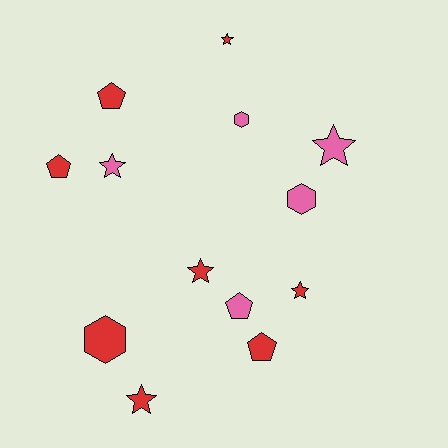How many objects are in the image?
There are 13 objects.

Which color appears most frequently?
Red, with 8 objects.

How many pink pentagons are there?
There is 1 pink pentagon.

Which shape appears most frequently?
Star, with 6 objects.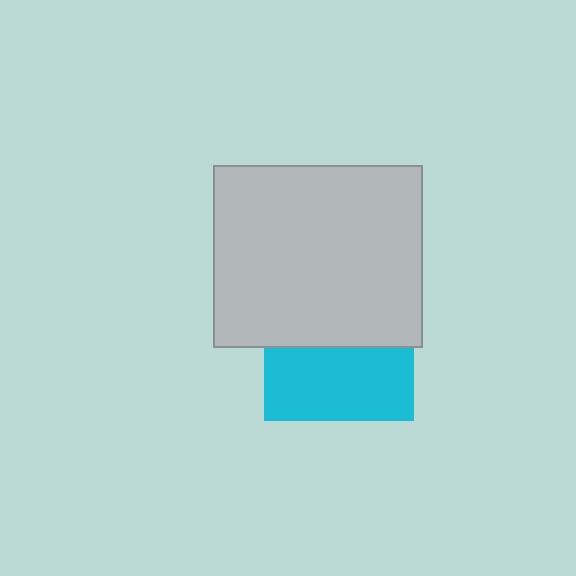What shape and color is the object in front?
The object in front is a light gray rectangle.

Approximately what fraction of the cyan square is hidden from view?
Roughly 51% of the cyan square is hidden behind the light gray rectangle.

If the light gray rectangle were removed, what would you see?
You would see the complete cyan square.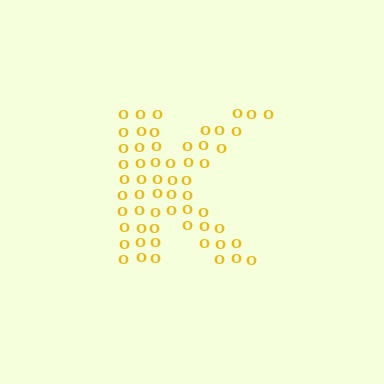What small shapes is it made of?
It is made of small letter O's.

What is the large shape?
The large shape is the letter K.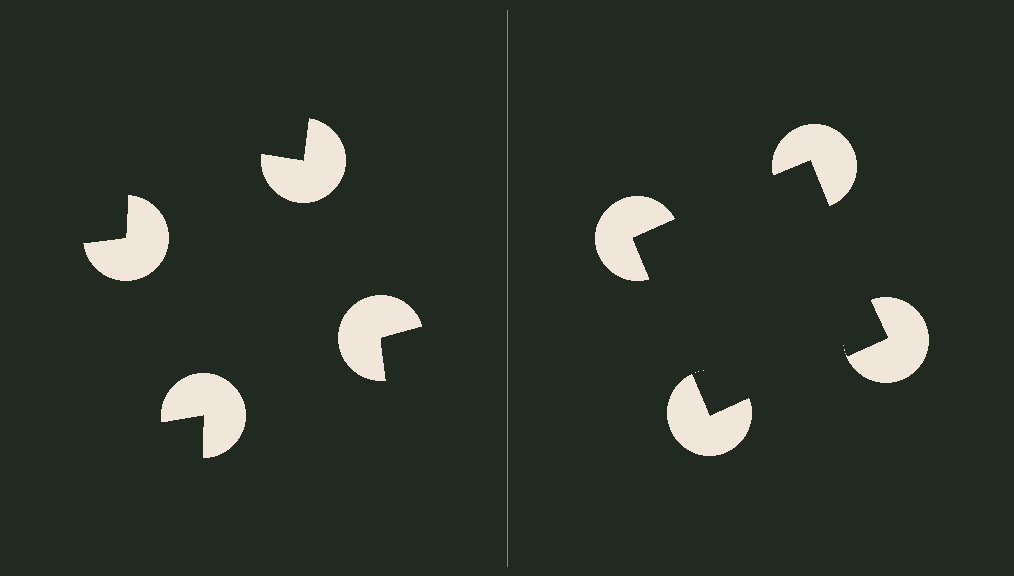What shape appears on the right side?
An illusory square.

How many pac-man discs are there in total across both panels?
8 — 4 on each side.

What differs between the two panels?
The pac-man discs are positioned identically on both sides; only the wedge orientations differ. On the right they align to a square; on the left they are misaligned.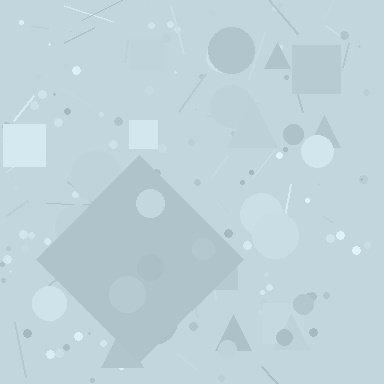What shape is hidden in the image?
A diamond is hidden in the image.